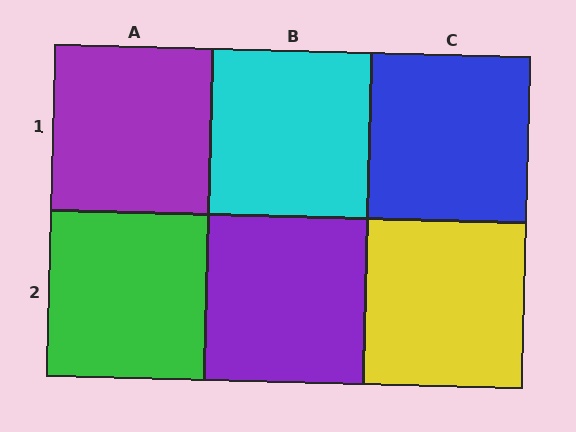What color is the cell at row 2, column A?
Green.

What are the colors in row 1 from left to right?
Purple, cyan, blue.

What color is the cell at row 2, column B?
Purple.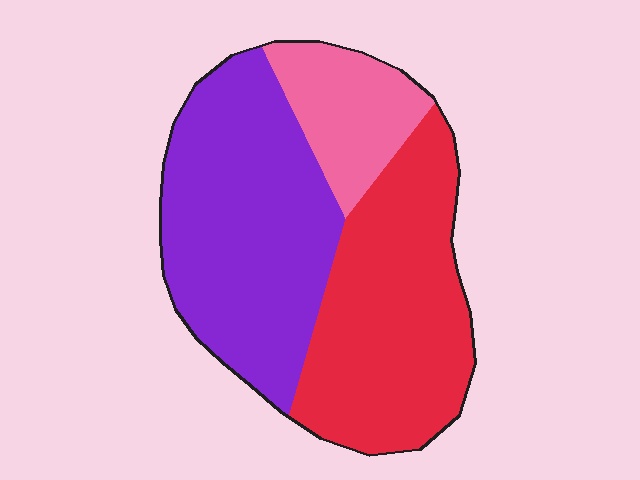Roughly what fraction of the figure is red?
Red covers roughly 40% of the figure.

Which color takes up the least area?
Pink, at roughly 15%.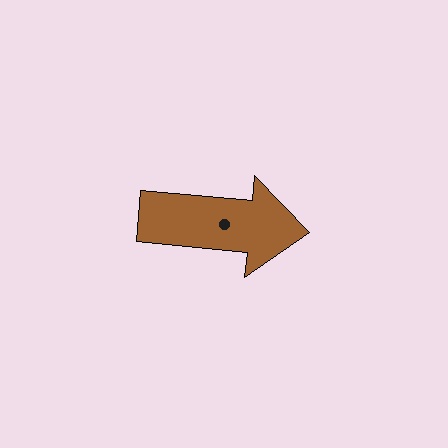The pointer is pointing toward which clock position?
Roughly 3 o'clock.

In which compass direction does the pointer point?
East.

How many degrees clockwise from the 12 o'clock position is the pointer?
Approximately 96 degrees.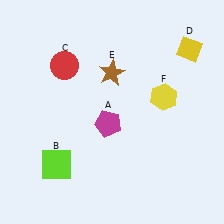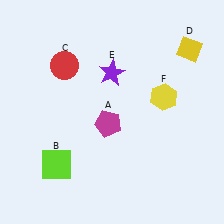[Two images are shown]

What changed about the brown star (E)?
In Image 1, E is brown. In Image 2, it changed to purple.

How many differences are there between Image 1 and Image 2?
There is 1 difference between the two images.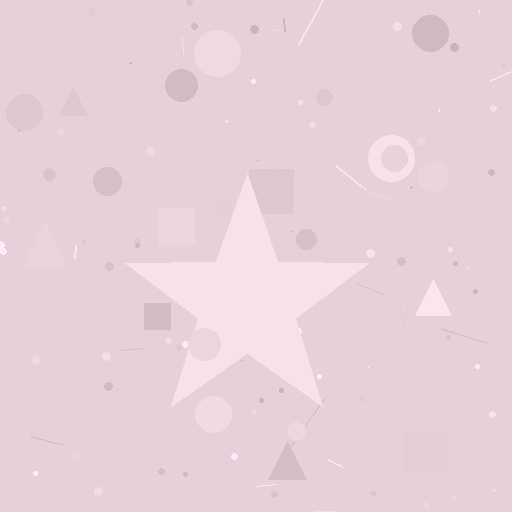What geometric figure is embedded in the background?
A star is embedded in the background.